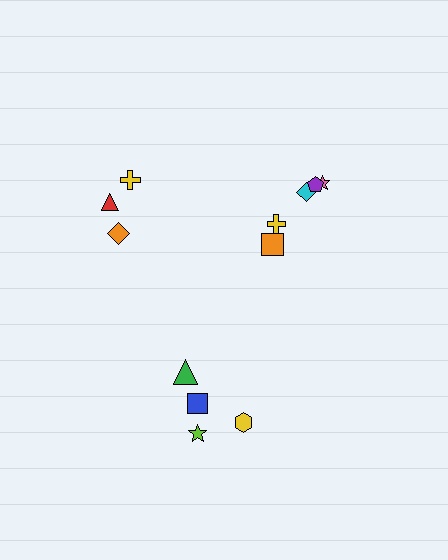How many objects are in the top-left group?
There are 3 objects.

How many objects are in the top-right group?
There are 5 objects.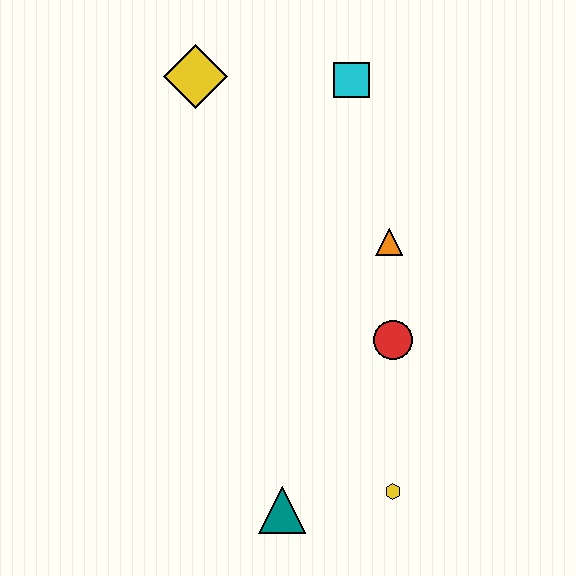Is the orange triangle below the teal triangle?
No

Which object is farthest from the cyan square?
The teal triangle is farthest from the cyan square.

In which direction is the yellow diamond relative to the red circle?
The yellow diamond is above the red circle.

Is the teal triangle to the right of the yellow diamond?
Yes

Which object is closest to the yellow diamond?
The cyan square is closest to the yellow diamond.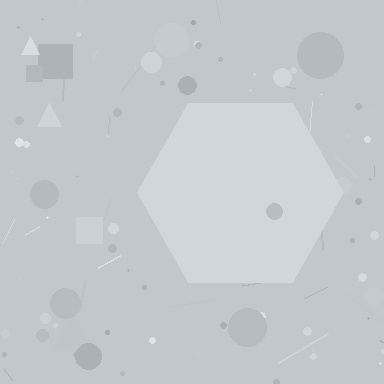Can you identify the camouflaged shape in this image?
The camouflaged shape is a hexagon.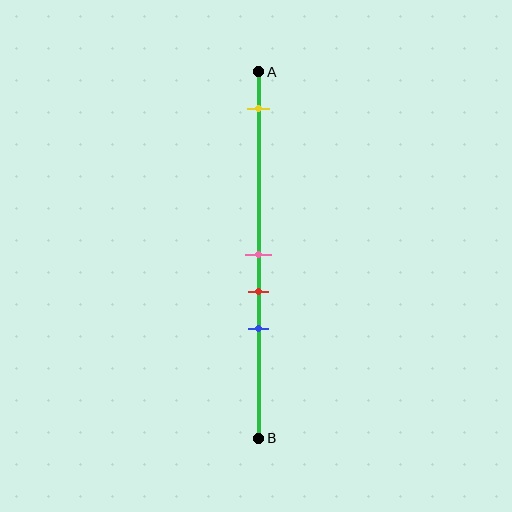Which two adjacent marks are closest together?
The pink and red marks are the closest adjacent pair.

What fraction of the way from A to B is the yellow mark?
The yellow mark is approximately 10% (0.1) of the way from A to B.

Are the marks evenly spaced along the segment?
No, the marks are not evenly spaced.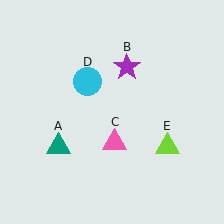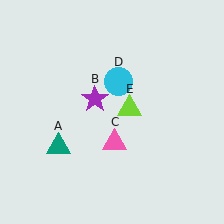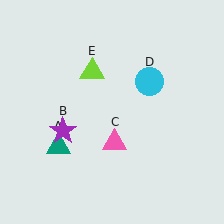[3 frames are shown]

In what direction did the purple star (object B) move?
The purple star (object B) moved down and to the left.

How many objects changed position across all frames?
3 objects changed position: purple star (object B), cyan circle (object D), lime triangle (object E).